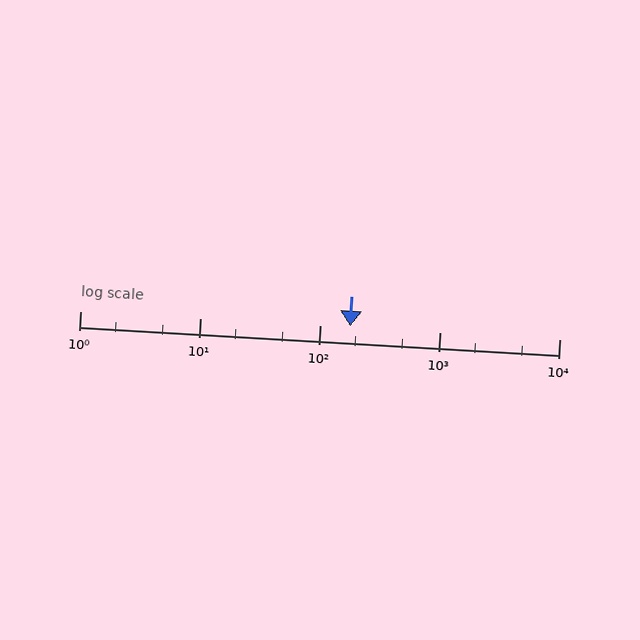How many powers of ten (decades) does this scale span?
The scale spans 4 decades, from 1 to 10000.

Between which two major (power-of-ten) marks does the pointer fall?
The pointer is between 100 and 1000.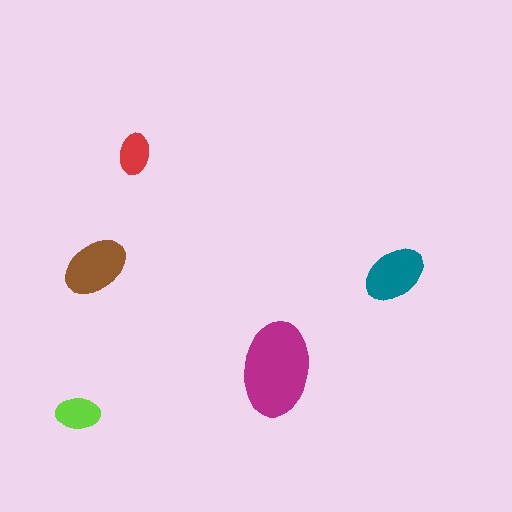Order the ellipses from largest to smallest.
the magenta one, the brown one, the teal one, the lime one, the red one.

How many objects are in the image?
There are 5 objects in the image.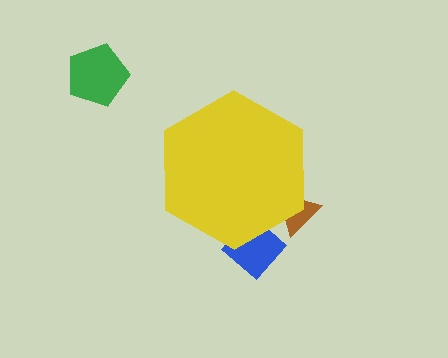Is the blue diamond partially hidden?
Yes, the blue diamond is partially hidden behind the yellow hexagon.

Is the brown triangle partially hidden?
Yes, the brown triangle is partially hidden behind the yellow hexagon.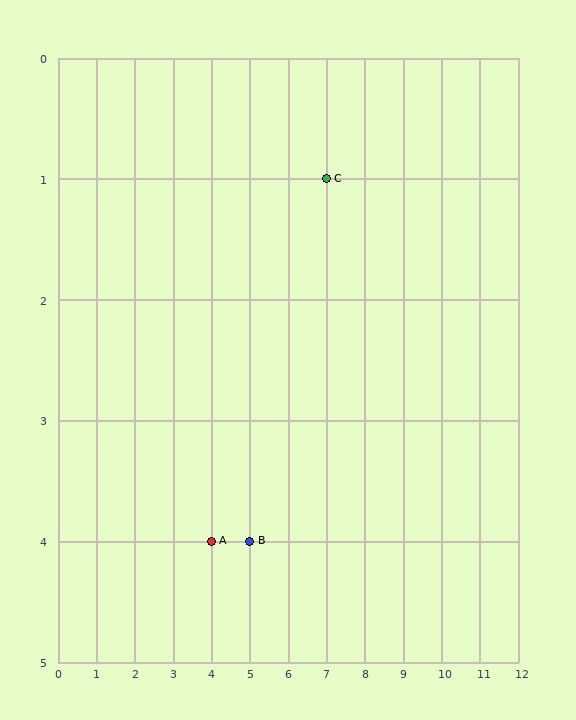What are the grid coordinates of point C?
Point C is at grid coordinates (7, 1).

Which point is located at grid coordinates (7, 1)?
Point C is at (7, 1).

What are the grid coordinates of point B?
Point B is at grid coordinates (5, 4).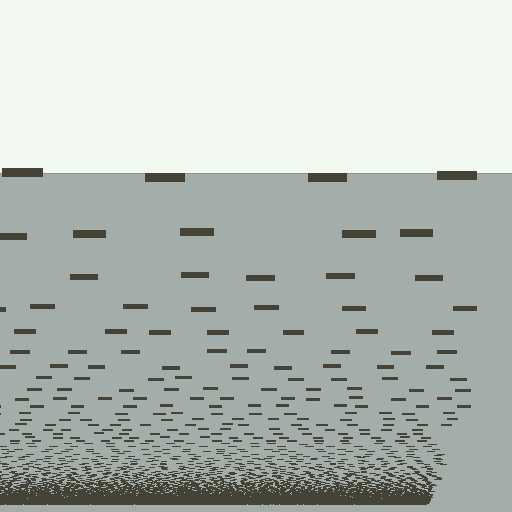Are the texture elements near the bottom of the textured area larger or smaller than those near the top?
Smaller. The gradient is inverted — elements near the bottom are smaller and denser.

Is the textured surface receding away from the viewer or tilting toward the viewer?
The surface appears to tilt toward the viewer. Texture elements get larger and sparser toward the top.